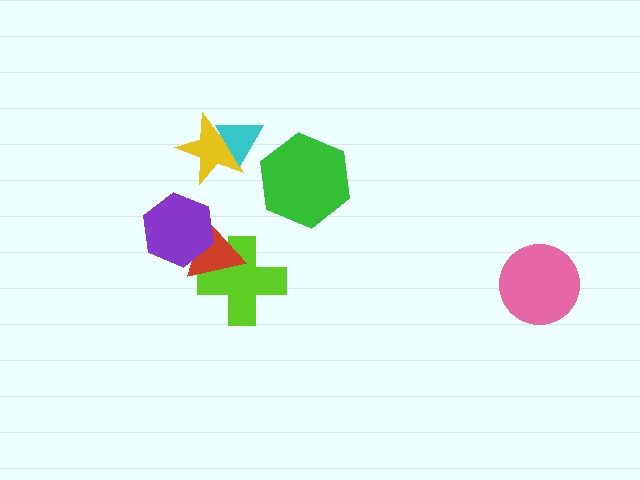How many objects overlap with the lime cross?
1 object overlaps with the lime cross.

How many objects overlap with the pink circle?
0 objects overlap with the pink circle.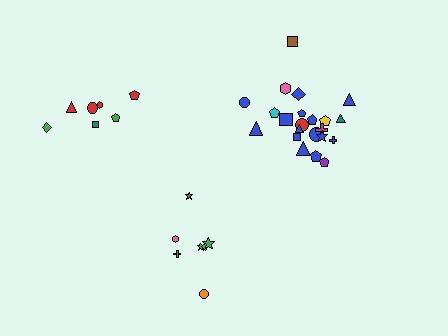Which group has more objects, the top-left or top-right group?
The top-right group.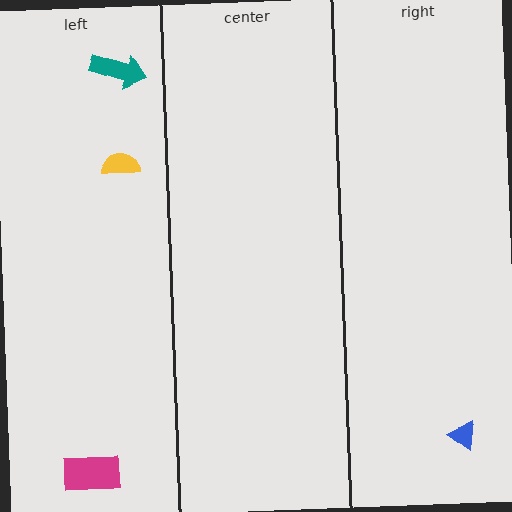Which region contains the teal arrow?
The left region.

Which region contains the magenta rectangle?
The left region.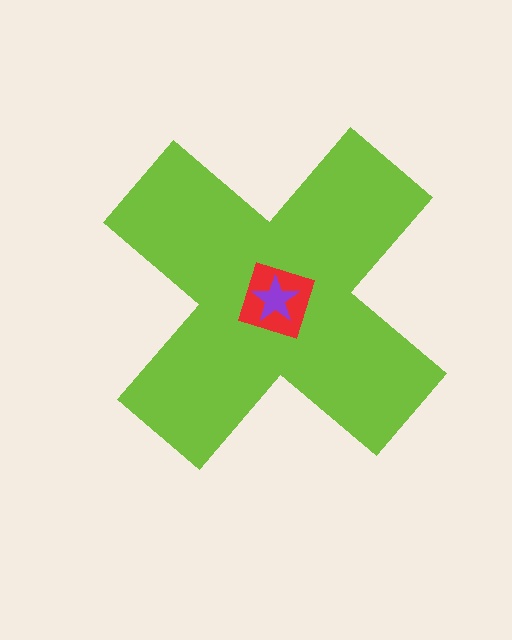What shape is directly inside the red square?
The purple star.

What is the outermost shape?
The lime cross.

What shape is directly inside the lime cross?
The red square.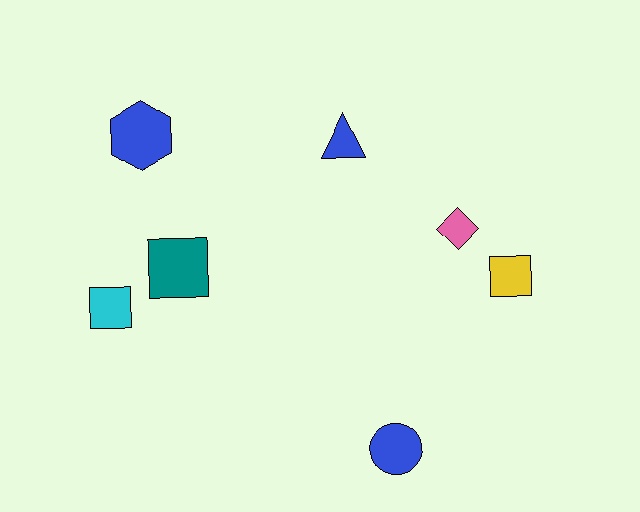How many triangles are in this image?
There is 1 triangle.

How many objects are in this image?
There are 7 objects.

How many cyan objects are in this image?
There is 1 cyan object.